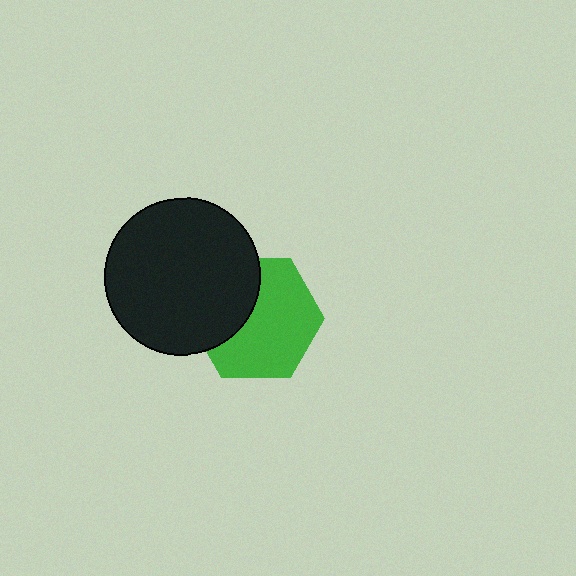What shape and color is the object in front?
The object in front is a black circle.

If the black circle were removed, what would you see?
You would see the complete green hexagon.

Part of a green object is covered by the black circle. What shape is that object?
It is a hexagon.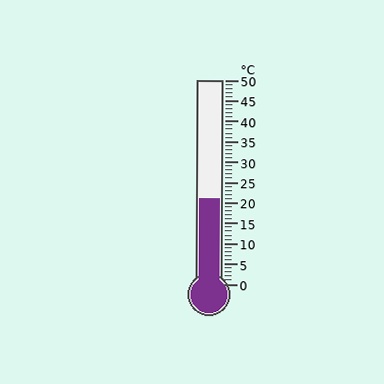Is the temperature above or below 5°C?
The temperature is above 5°C.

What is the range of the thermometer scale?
The thermometer scale ranges from 0°C to 50°C.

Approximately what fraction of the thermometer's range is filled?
The thermometer is filled to approximately 40% of its range.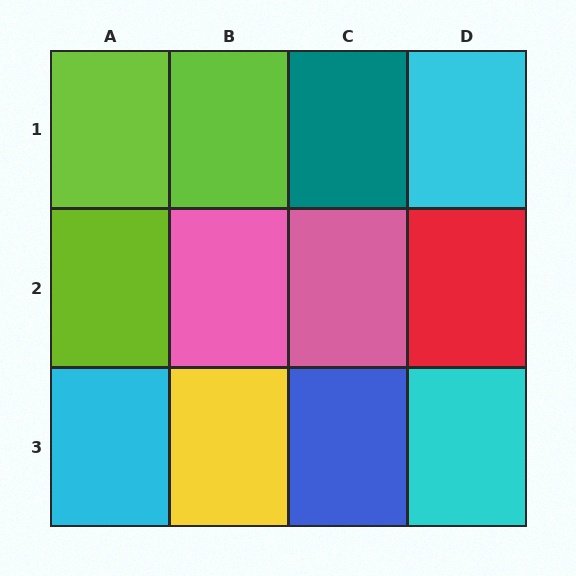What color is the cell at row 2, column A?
Lime.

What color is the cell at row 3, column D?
Cyan.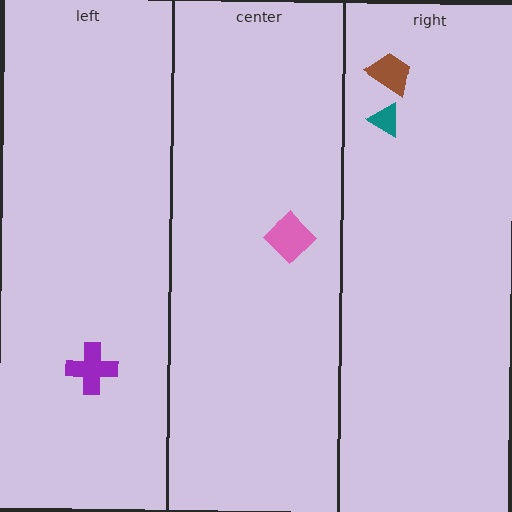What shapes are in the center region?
The pink diamond.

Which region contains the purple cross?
The left region.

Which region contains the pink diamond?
The center region.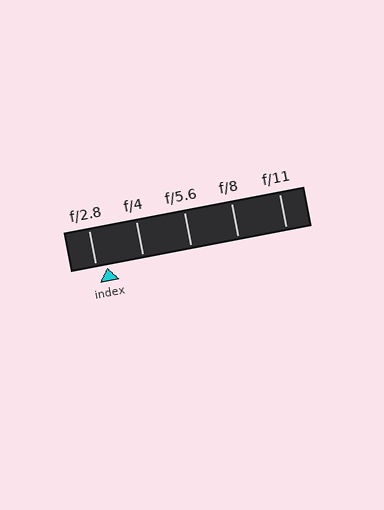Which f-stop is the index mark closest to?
The index mark is closest to f/2.8.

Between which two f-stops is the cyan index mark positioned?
The index mark is between f/2.8 and f/4.